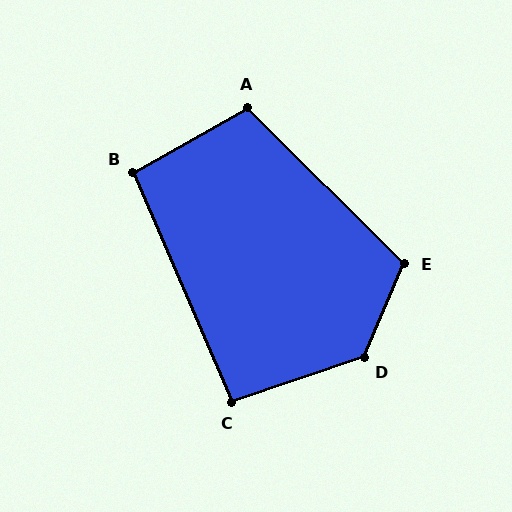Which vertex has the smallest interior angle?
C, at approximately 95 degrees.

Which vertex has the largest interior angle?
D, at approximately 132 degrees.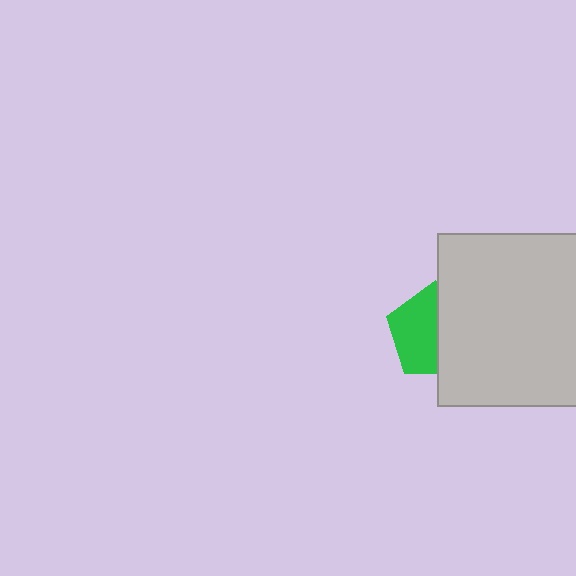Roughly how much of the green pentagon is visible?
About half of it is visible (roughly 53%).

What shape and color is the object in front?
The object in front is a light gray square.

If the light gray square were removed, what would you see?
You would see the complete green pentagon.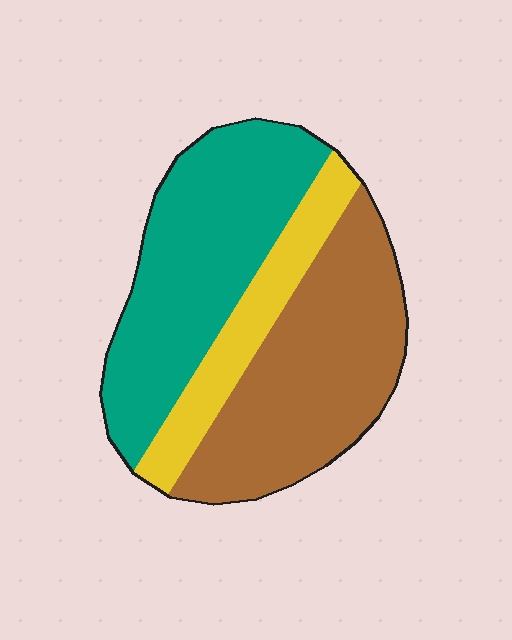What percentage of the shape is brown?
Brown takes up about two fifths (2/5) of the shape.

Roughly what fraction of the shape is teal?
Teal covers around 40% of the shape.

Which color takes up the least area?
Yellow, at roughly 20%.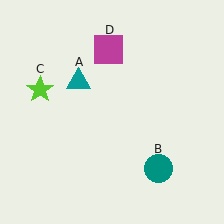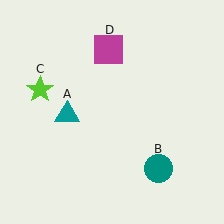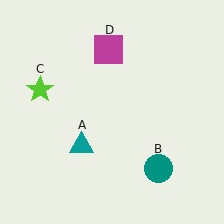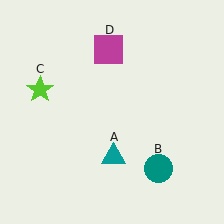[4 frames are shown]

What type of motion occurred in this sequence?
The teal triangle (object A) rotated counterclockwise around the center of the scene.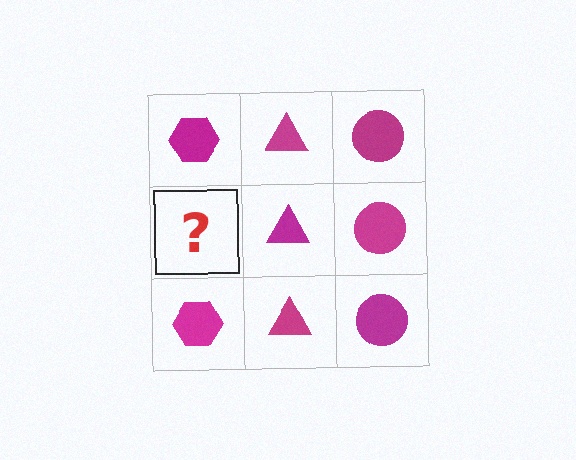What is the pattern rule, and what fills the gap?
The rule is that each column has a consistent shape. The gap should be filled with a magenta hexagon.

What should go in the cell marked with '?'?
The missing cell should contain a magenta hexagon.